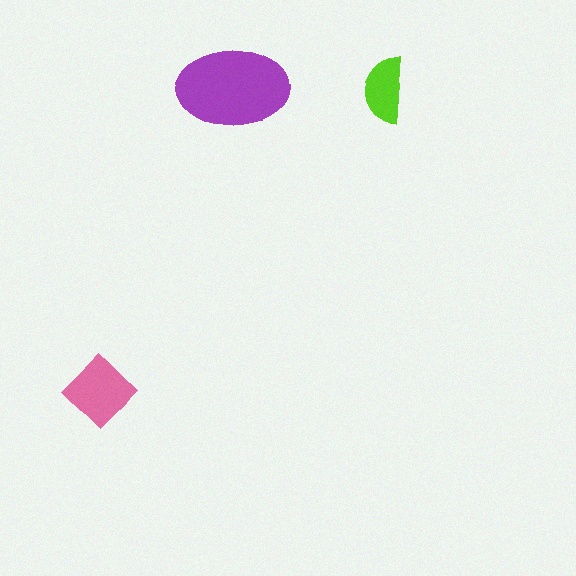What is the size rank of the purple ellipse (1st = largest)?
1st.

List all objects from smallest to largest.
The lime semicircle, the pink diamond, the purple ellipse.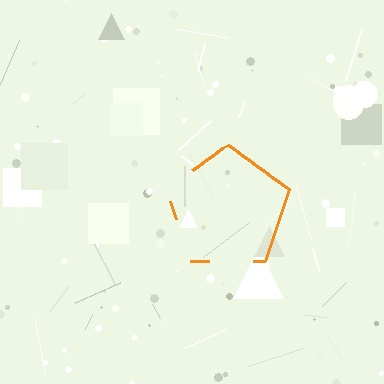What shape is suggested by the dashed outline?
The dashed outline suggests a pentagon.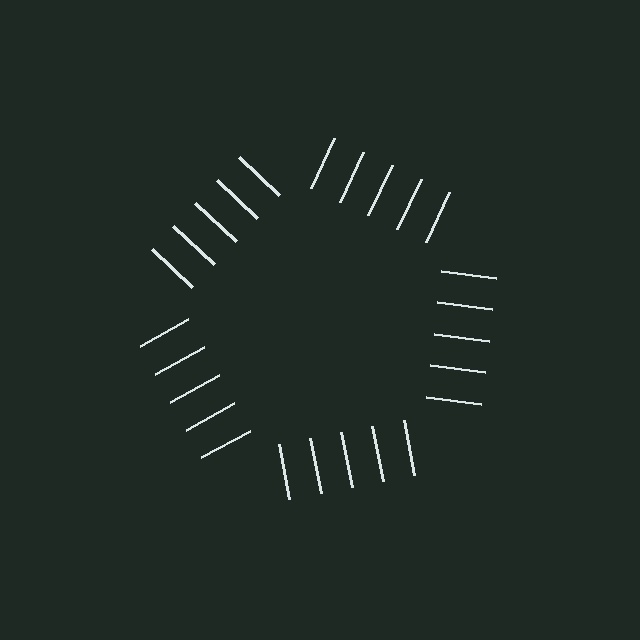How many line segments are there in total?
25 — 5 along each of the 5 edges.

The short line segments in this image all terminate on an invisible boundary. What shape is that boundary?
An illusory pentagon — the line segments terminate on its edges but no continuous stroke is drawn.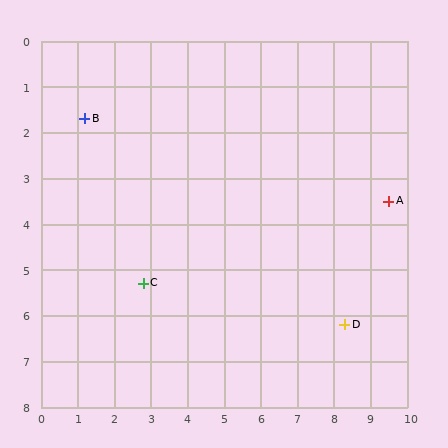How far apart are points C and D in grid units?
Points C and D are about 5.6 grid units apart.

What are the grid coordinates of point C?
Point C is at approximately (2.8, 5.3).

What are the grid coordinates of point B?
Point B is at approximately (1.2, 1.7).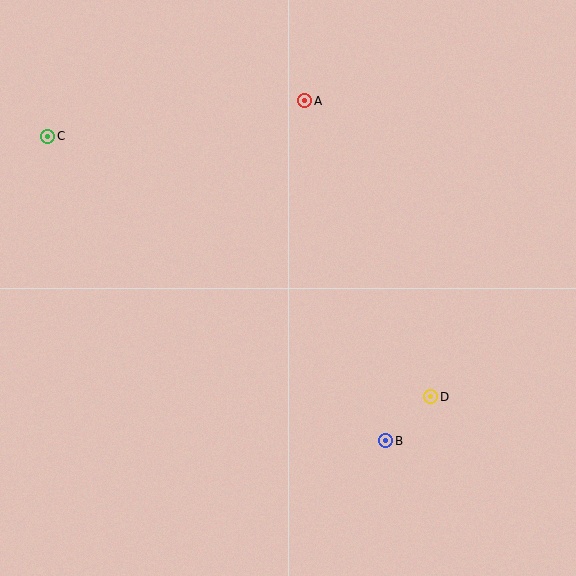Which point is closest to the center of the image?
Point D at (431, 397) is closest to the center.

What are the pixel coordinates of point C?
Point C is at (48, 136).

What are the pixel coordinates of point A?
Point A is at (305, 101).